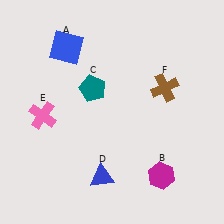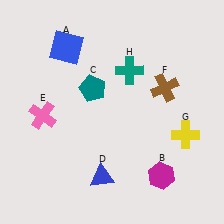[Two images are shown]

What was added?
A yellow cross (G), a teal cross (H) were added in Image 2.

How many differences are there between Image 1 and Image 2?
There are 2 differences between the two images.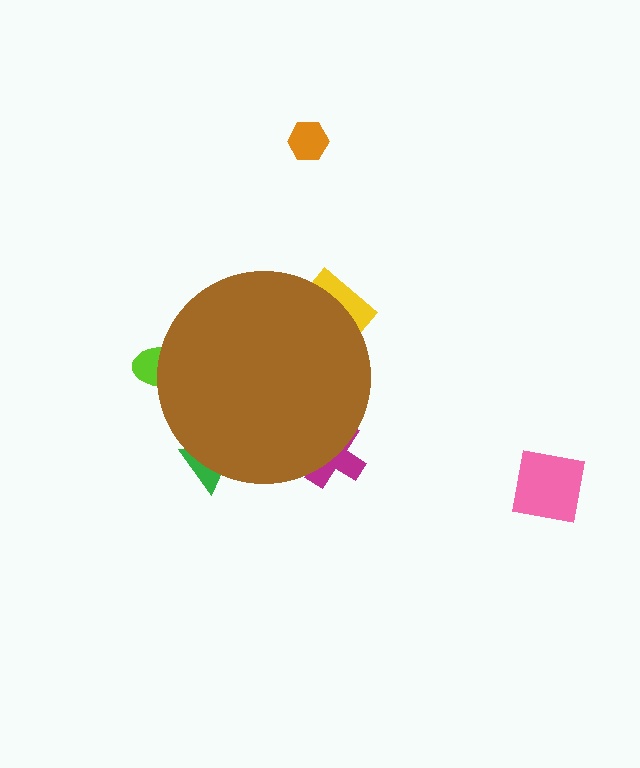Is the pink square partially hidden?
No, the pink square is fully visible.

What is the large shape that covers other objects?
A brown circle.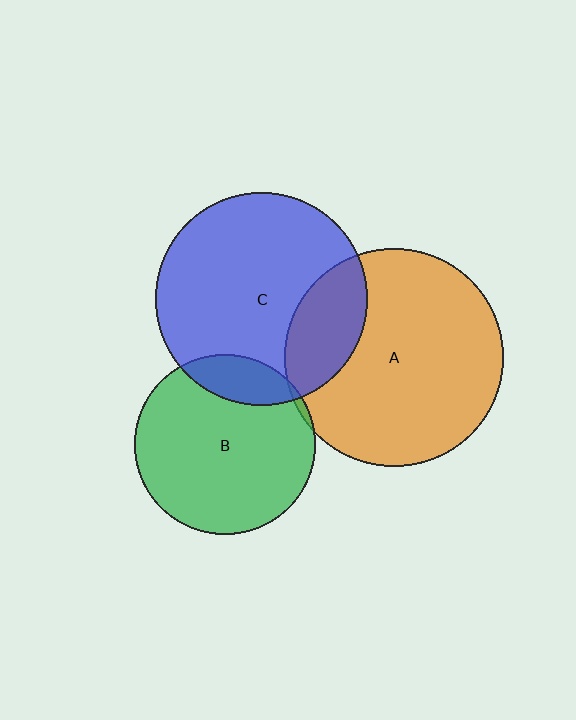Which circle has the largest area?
Circle A (orange).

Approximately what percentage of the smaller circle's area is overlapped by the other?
Approximately 20%.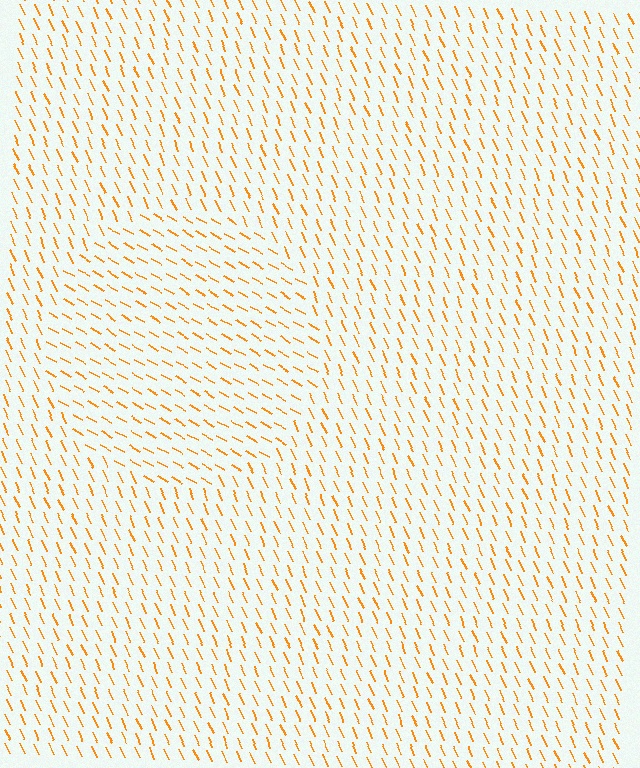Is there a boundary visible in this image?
Yes, there is a texture boundary formed by a change in line orientation.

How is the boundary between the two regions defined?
The boundary is defined purely by a change in line orientation (approximately 36 degrees difference). All lines are the same color and thickness.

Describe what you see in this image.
The image is filled with small orange line segments. A circle region in the image has lines oriented differently from the surrounding lines, creating a visible texture boundary.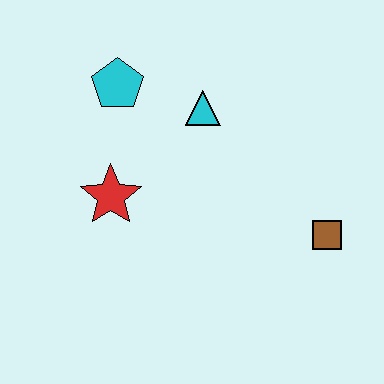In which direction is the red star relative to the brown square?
The red star is to the left of the brown square.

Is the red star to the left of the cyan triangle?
Yes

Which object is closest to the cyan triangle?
The cyan pentagon is closest to the cyan triangle.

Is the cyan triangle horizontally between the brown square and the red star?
Yes